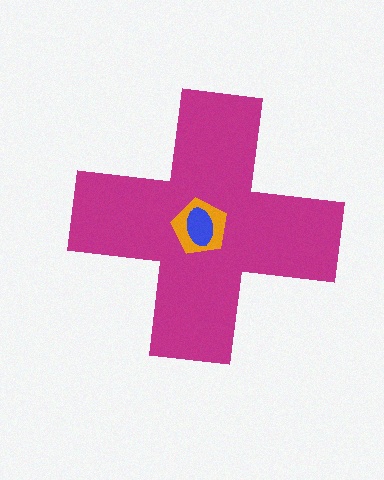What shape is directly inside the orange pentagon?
The blue ellipse.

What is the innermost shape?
The blue ellipse.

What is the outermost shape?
The magenta cross.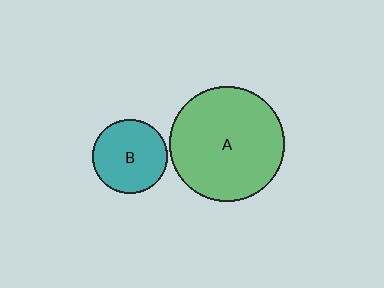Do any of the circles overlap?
No, none of the circles overlap.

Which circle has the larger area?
Circle A (green).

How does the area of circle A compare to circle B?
Approximately 2.4 times.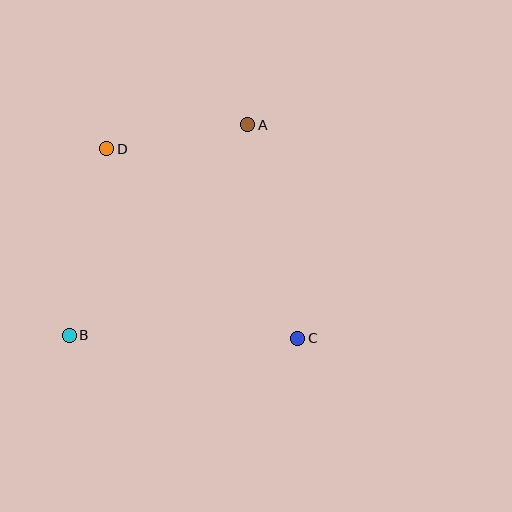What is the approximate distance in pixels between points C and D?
The distance between C and D is approximately 269 pixels.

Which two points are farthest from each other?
Points A and B are farthest from each other.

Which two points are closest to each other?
Points A and D are closest to each other.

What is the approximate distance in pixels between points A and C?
The distance between A and C is approximately 219 pixels.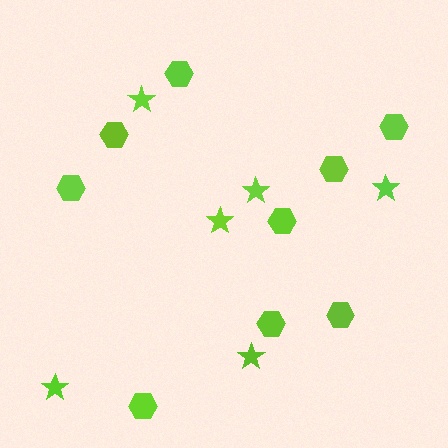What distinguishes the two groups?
There are 2 groups: one group of hexagons (9) and one group of stars (6).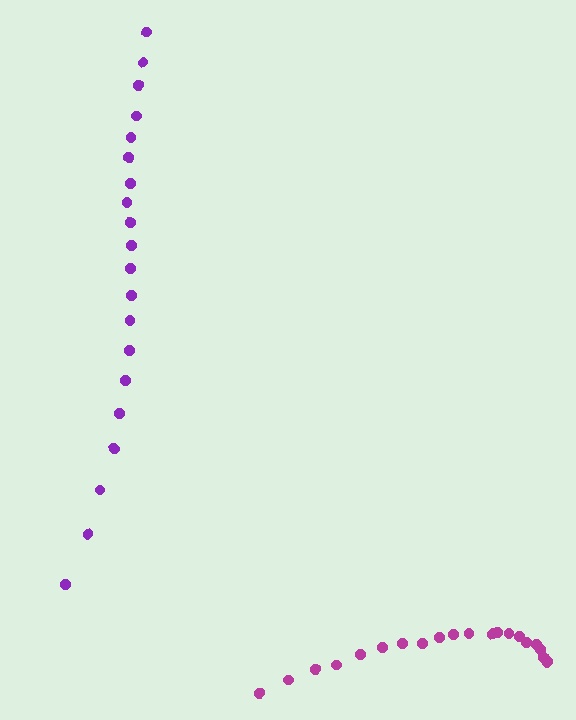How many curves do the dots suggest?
There are 2 distinct paths.